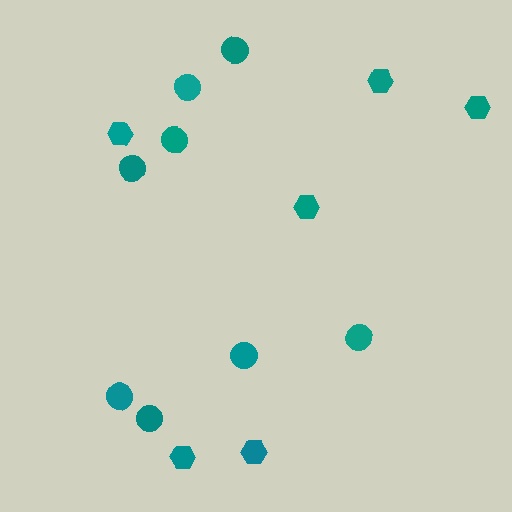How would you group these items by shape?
There are 2 groups: one group of hexagons (6) and one group of circles (8).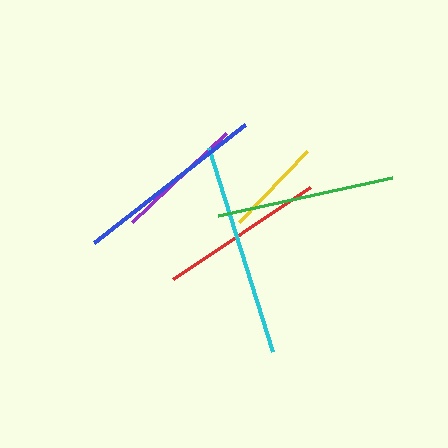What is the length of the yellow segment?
The yellow segment is approximately 99 pixels long.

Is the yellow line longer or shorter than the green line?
The green line is longer than the yellow line.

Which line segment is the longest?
The cyan line is the longest at approximately 215 pixels.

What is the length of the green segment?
The green segment is approximately 178 pixels long.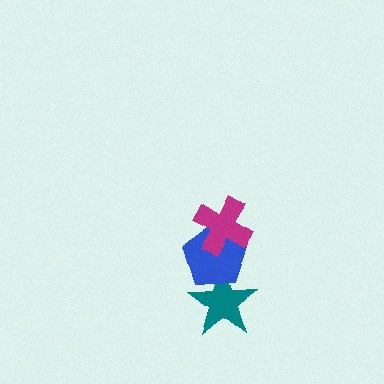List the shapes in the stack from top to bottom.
From top to bottom: the magenta cross, the blue pentagon, the teal star.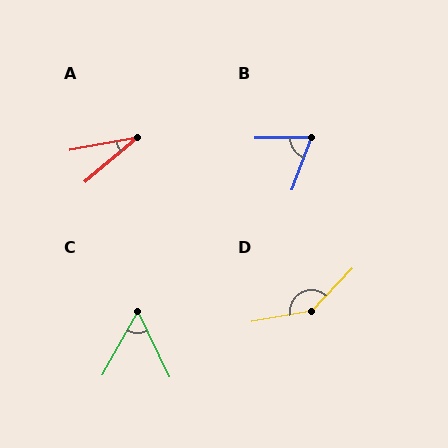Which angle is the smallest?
A, at approximately 30 degrees.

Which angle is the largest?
D, at approximately 144 degrees.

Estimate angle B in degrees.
Approximately 69 degrees.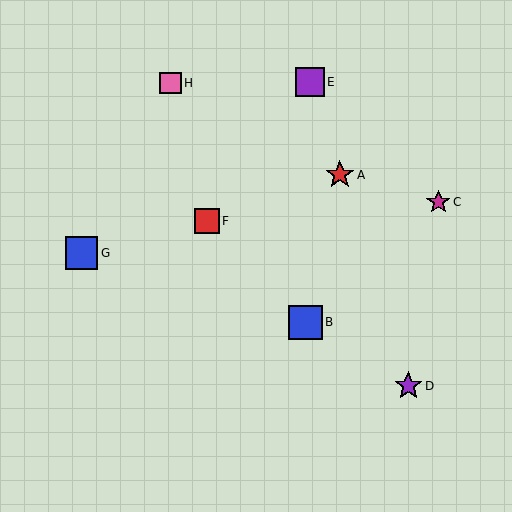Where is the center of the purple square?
The center of the purple square is at (310, 82).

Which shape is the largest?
The blue square (labeled B) is the largest.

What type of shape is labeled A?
Shape A is a red star.